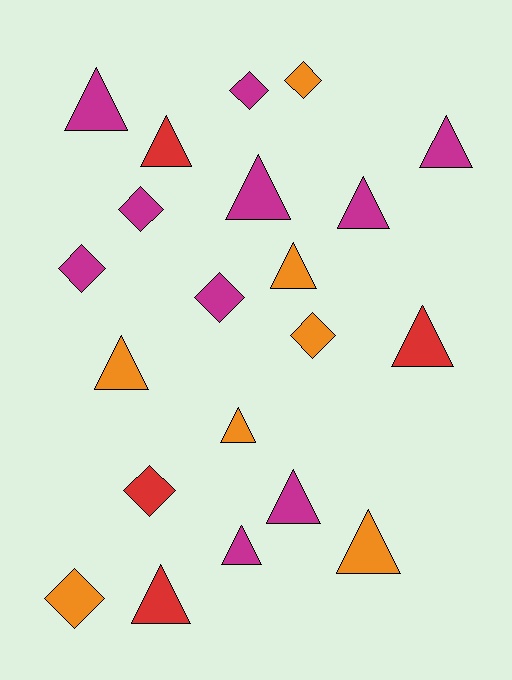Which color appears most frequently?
Magenta, with 10 objects.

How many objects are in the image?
There are 21 objects.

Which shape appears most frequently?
Triangle, with 13 objects.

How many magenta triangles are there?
There are 6 magenta triangles.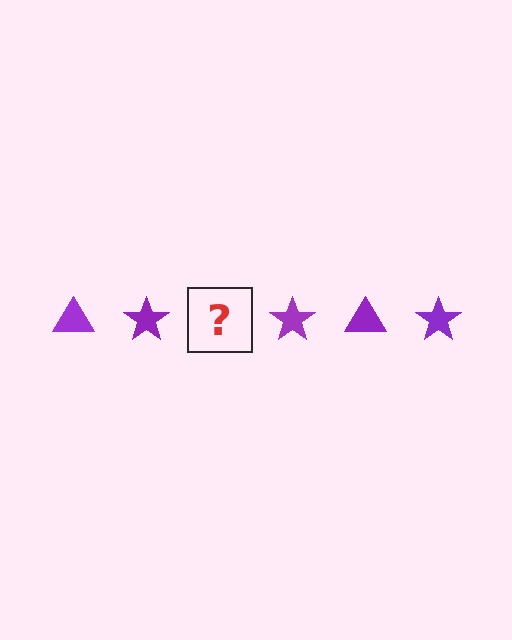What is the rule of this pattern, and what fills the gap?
The rule is that the pattern cycles through triangle, star shapes in purple. The gap should be filled with a purple triangle.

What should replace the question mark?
The question mark should be replaced with a purple triangle.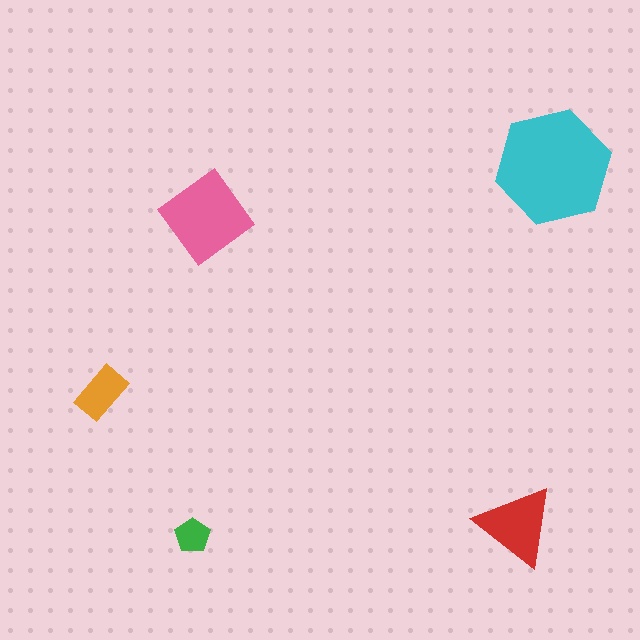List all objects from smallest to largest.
The green pentagon, the orange rectangle, the red triangle, the pink diamond, the cyan hexagon.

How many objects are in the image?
There are 5 objects in the image.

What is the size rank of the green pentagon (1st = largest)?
5th.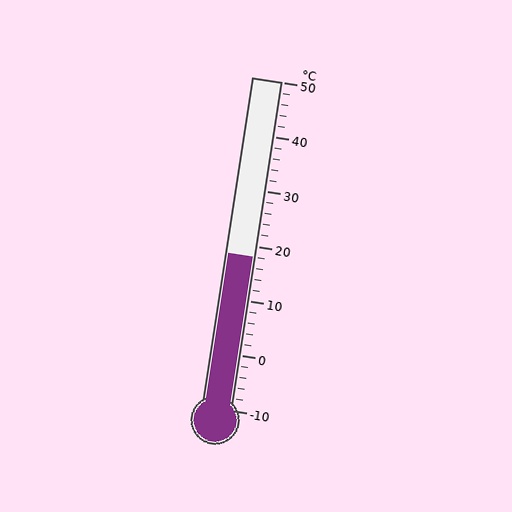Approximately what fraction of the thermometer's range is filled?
The thermometer is filled to approximately 45% of its range.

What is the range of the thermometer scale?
The thermometer scale ranges from -10°C to 50°C.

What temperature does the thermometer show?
The thermometer shows approximately 18°C.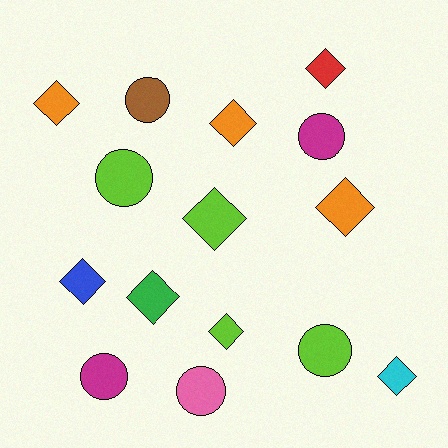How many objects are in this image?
There are 15 objects.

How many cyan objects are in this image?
There is 1 cyan object.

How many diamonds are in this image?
There are 9 diamonds.